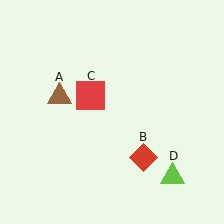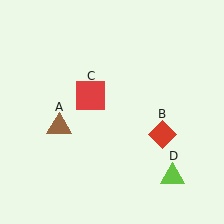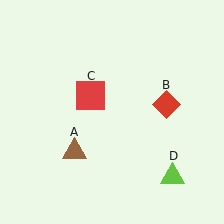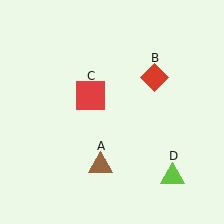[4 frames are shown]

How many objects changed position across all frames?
2 objects changed position: brown triangle (object A), red diamond (object B).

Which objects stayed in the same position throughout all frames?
Red square (object C) and lime triangle (object D) remained stationary.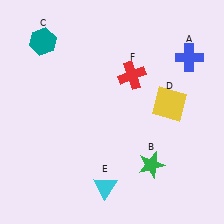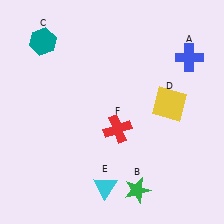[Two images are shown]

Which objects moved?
The objects that moved are: the green star (B), the red cross (F).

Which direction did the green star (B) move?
The green star (B) moved down.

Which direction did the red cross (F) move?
The red cross (F) moved down.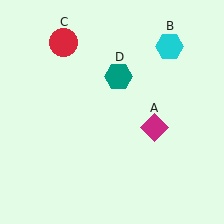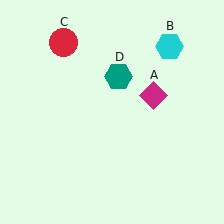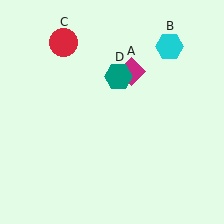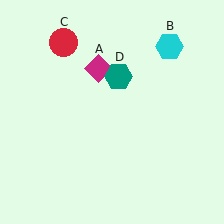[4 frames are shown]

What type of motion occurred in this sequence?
The magenta diamond (object A) rotated counterclockwise around the center of the scene.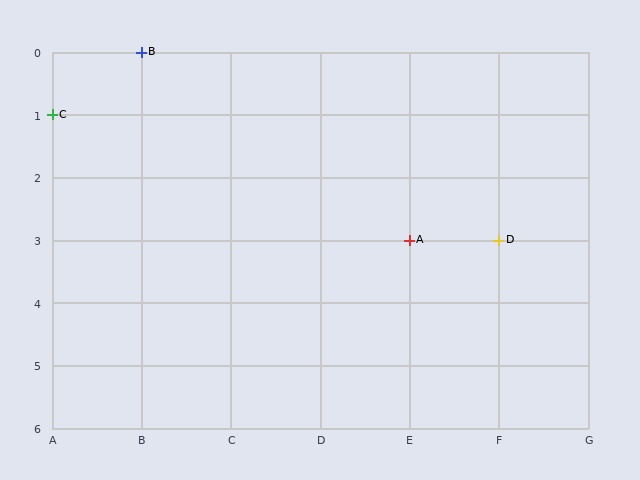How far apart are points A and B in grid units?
Points A and B are 3 columns and 3 rows apart (about 4.2 grid units diagonally).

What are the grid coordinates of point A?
Point A is at grid coordinates (E, 3).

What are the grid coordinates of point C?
Point C is at grid coordinates (A, 1).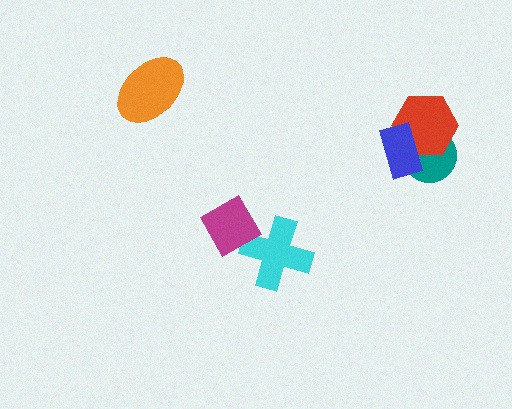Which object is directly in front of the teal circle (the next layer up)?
The red hexagon is directly in front of the teal circle.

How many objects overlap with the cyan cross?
1 object overlaps with the cyan cross.